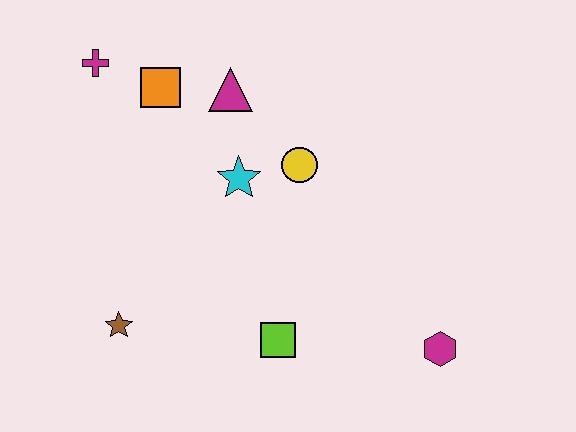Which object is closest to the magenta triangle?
The orange square is closest to the magenta triangle.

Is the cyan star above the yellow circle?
No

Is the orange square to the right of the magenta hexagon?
No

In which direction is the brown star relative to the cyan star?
The brown star is below the cyan star.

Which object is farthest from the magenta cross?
The magenta hexagon is farthest from the magenta cross.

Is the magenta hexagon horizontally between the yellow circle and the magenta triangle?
No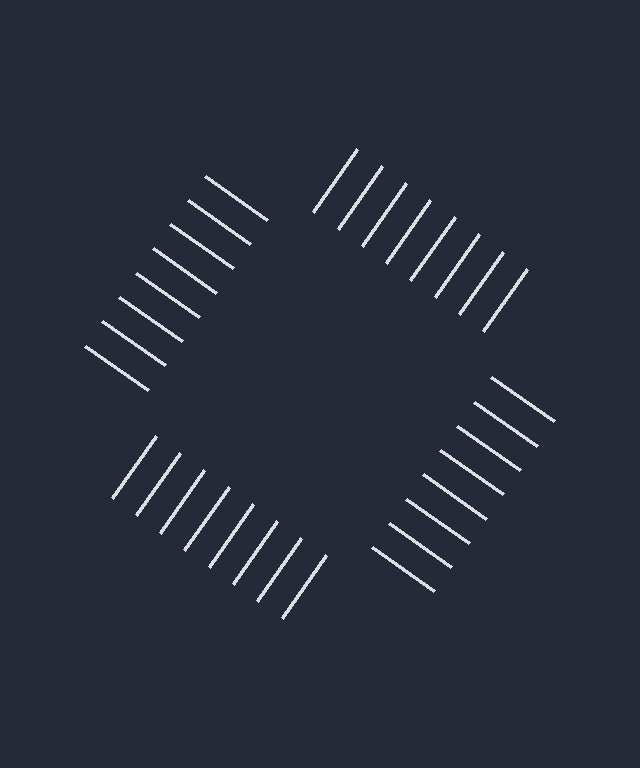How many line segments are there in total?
32 — 8 along each of the 4 edges.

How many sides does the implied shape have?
4 sides — the line-ends trace a square.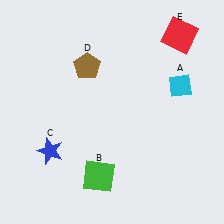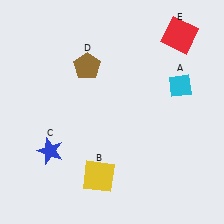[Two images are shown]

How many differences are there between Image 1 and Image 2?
There is 1 difference between the two images.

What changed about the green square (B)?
In Image 1, B is green. In Image 2, it changed to yellow.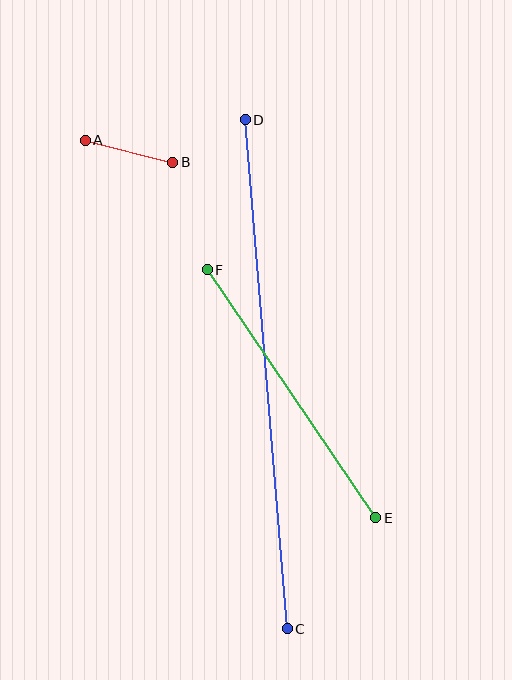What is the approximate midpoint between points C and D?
The midpoint is at approximately (266, 374) pixels.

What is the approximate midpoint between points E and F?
The midpoint is at approximately (291, 394) pixels.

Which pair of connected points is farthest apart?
Points C and D are farthest apart.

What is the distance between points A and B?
The distance is approximately 90 pixels.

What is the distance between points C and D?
The distance is approximately 511 pixels.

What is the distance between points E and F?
The distance is approximately 300 pixels.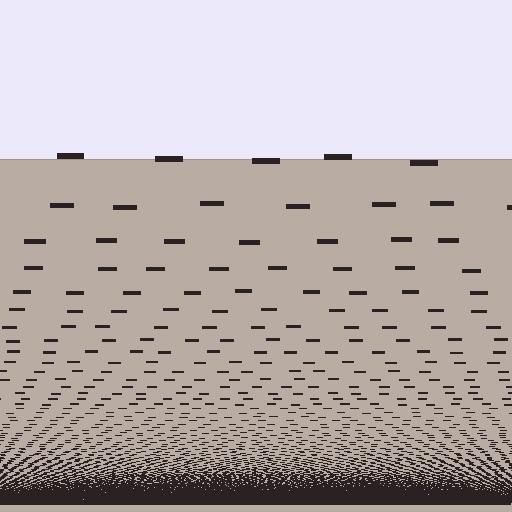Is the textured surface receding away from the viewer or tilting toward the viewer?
The surface appears to tilt toward the viewer. Texture elements get larger and sparser toward the top.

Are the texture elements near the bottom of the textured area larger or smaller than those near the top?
Smaller. The gradient is inverted — elements near the bottom are smaller and denser.